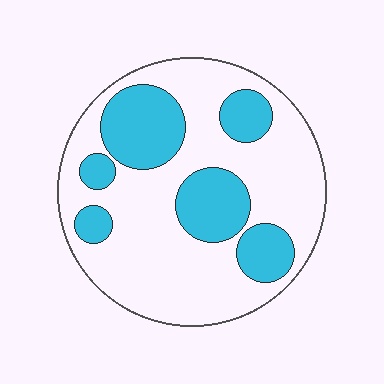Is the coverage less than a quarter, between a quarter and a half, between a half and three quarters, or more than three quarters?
Between a quarter and a half.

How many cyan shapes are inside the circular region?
6.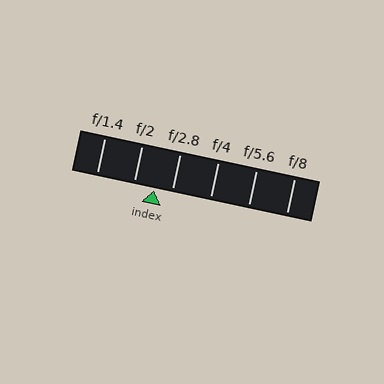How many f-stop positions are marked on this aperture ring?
There are 6 f-stop positions marked.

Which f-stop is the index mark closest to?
The index mark is closest to f/2.8.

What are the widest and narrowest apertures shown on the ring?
The widest aperture shown is f/1.4 and the narrowest is f/8.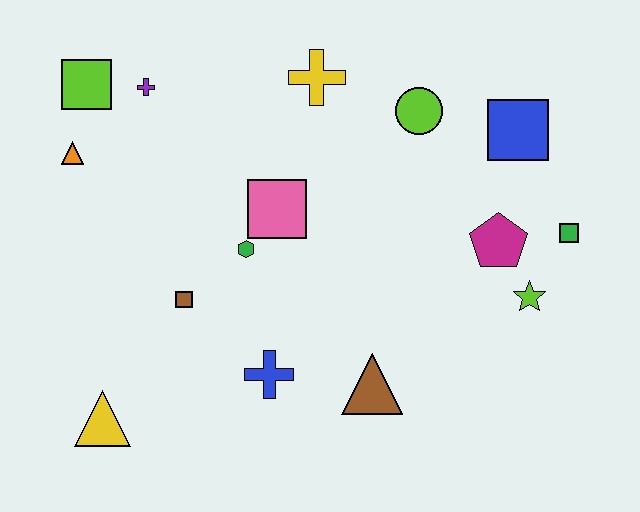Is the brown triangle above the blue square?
No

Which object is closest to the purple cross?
The lime square is closest to the purple cross.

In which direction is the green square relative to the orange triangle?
The green square is to the right of the orange triangle.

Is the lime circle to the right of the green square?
No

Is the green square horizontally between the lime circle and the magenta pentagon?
No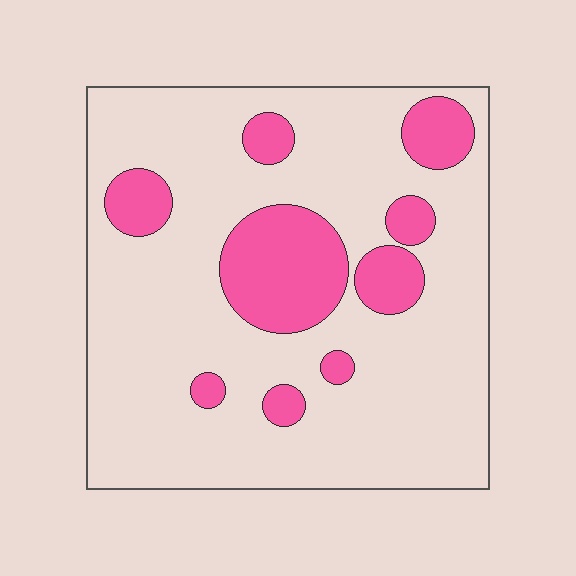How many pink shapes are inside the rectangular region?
9.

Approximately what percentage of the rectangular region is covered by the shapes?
Approximately 20%.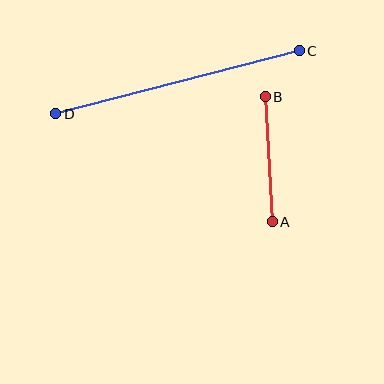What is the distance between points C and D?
The distance is approximately 252 pixels.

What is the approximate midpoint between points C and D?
The midpoint is at approximately (177, 82) pixels.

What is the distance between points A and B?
The distance is approximately 125 pixels.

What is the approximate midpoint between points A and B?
The midpoint is at approximately (269, 159) pixels.